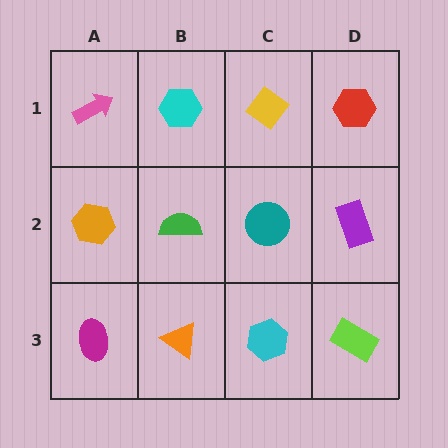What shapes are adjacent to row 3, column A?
An orange hexagon (row 2, column A), an orange triangle (row 3, column B).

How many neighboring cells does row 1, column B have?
3.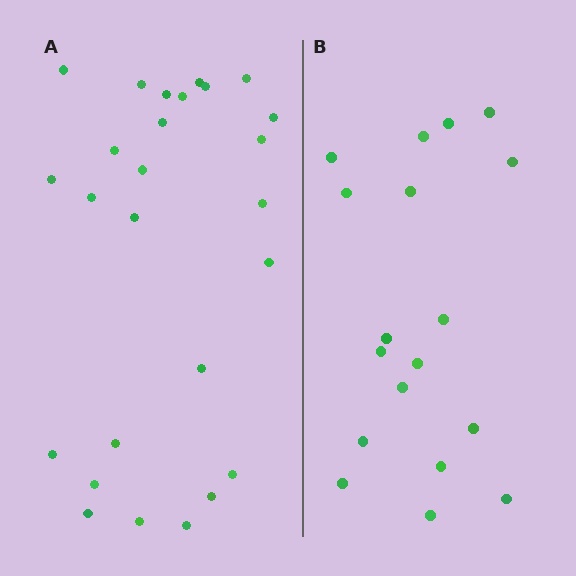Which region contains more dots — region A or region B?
Region A (the left region) has more dots.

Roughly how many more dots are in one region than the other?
Region A has roughly 8 or so more dots than region B.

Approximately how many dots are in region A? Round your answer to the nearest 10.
About 30 dots. (The exact count is 26, which rounds to 30.)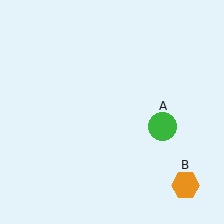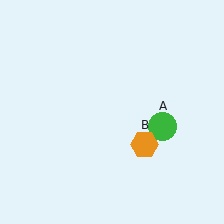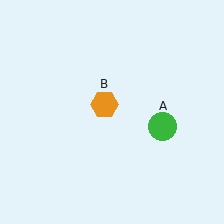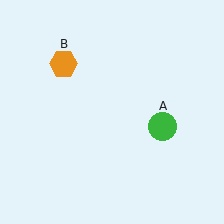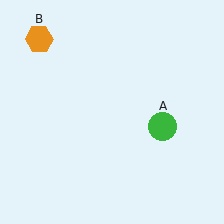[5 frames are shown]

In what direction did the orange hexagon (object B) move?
The orange hexagon (object B) moved up and to the left.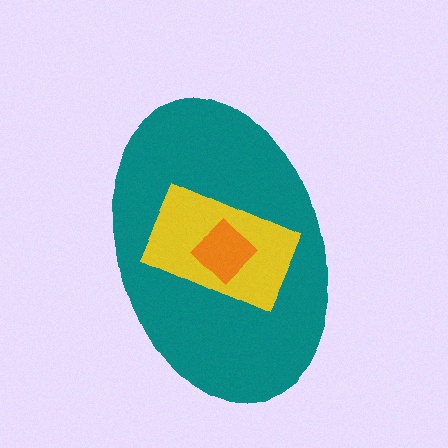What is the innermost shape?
The orange diamond.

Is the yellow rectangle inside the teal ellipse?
Yes.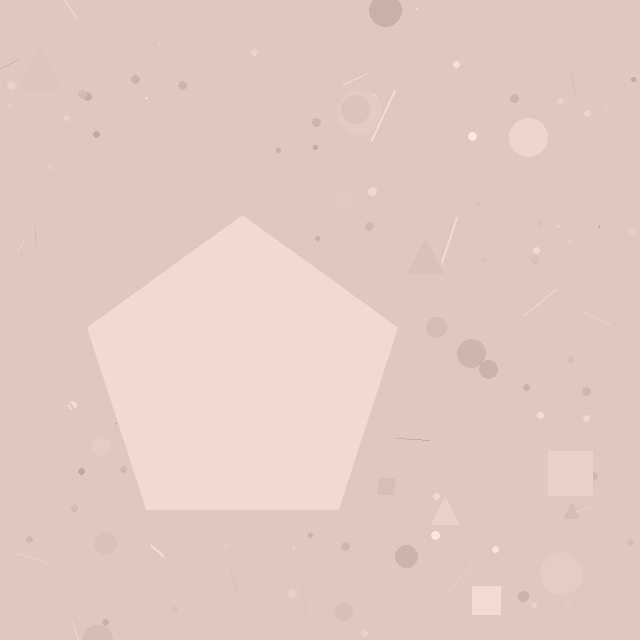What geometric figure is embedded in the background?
A pentagon is embedded in the background.